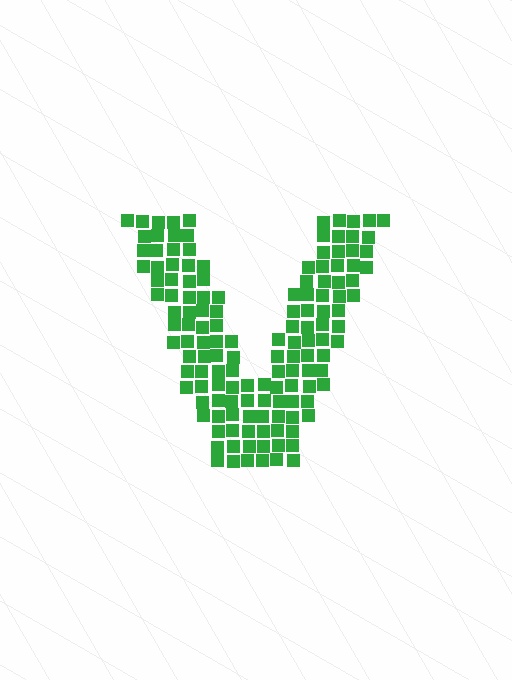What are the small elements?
The small elements are squares.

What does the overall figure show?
The overall figure shows the letter V.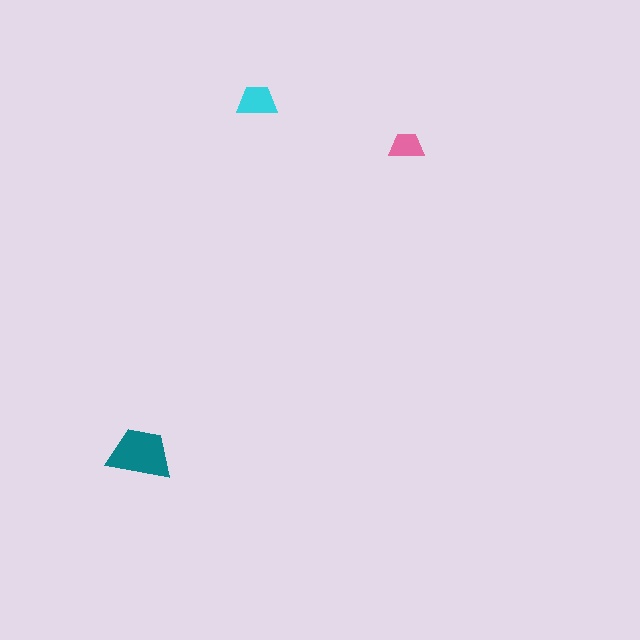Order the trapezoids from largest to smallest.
the teal one, the cyan one, the pink one.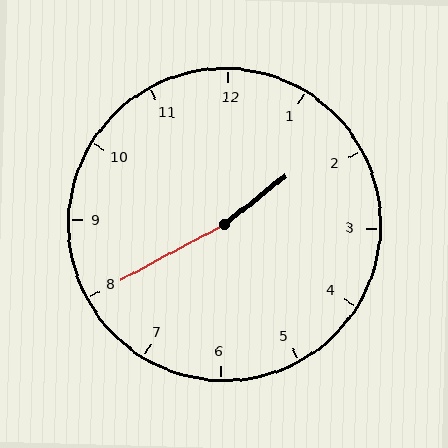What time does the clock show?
1:40.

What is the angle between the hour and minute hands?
Approximately 170 degrees.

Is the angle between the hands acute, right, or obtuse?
It is obtuse.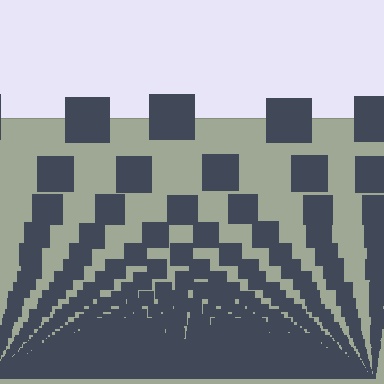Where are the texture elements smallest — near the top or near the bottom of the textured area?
Near the bottom.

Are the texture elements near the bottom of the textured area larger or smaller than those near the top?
Smaller. The gradient is inverted — elements near the bottom are smaller and denser.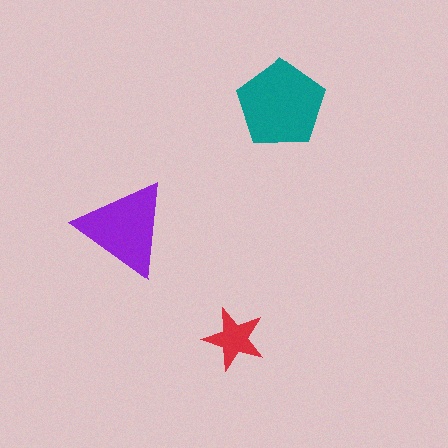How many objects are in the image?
There are 3 objects in the image.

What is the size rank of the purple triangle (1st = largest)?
2nd.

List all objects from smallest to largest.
The red star, the purple triangle, the teal pentagon.